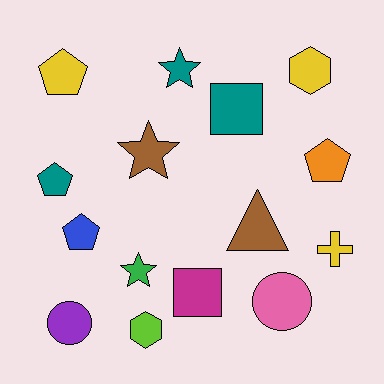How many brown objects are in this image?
There are 2 brown objects.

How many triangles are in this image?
There is 1 triangle.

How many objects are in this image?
There are 15 objects.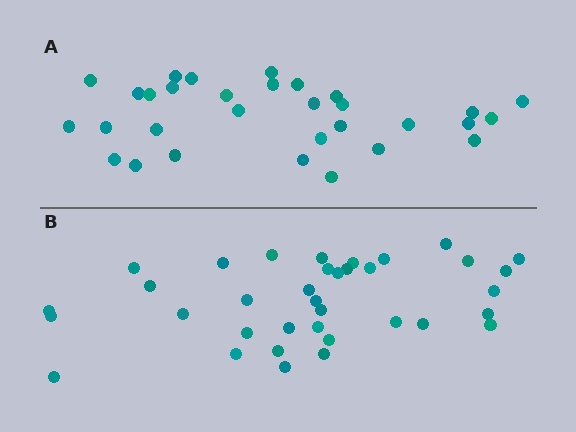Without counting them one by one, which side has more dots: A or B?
Region B (the bottom region) has more dots.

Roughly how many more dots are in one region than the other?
Region B has about 5 more dots than region A.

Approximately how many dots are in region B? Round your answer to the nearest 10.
About 40 dots. (The exact count is 36, which rounds to 40.)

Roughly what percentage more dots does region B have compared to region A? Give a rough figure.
About 15% more.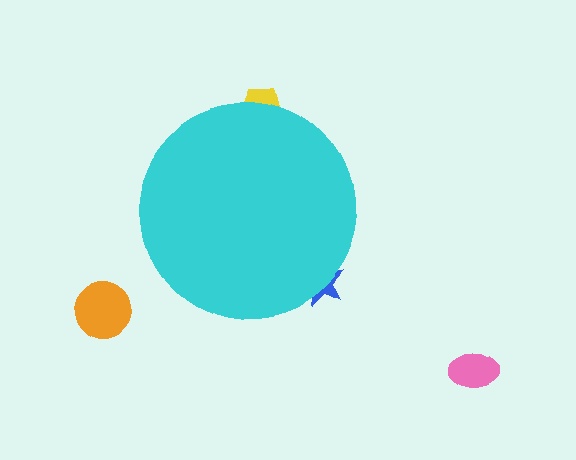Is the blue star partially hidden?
Yes, the blue star is partially hidden behind the cyan circle.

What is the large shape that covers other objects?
A cyan circle.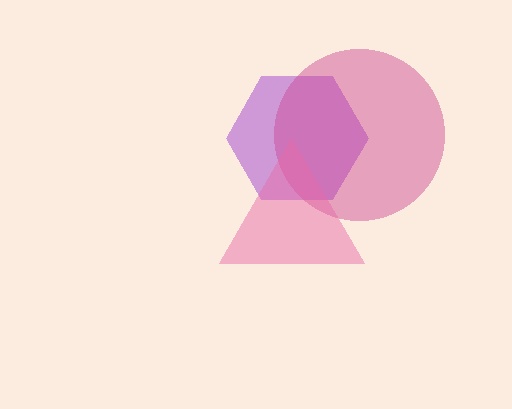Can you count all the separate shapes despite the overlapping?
Yes, there are 3 separate shapes.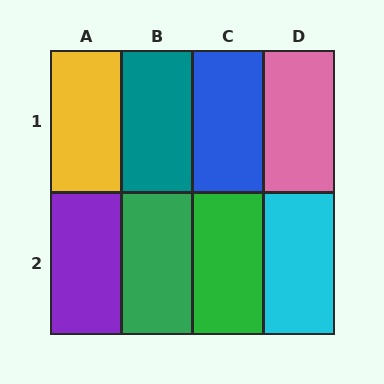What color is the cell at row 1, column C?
Blue.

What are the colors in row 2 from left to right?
Purple, green, green, cyan.